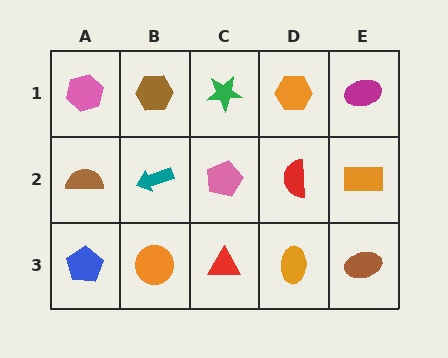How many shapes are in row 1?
5 shapes.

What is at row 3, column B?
An orange circle.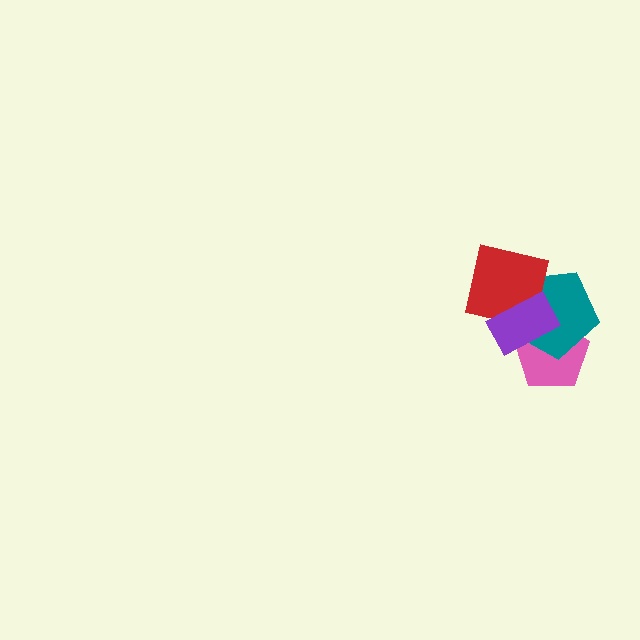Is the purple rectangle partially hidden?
No, no other shape covers it.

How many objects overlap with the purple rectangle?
3 objects overlap with the purple rectangle.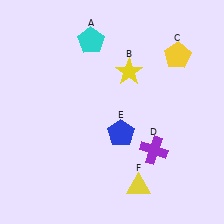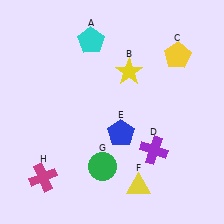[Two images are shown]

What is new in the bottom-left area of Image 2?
A magenta cross (H) was added in the bottom-left area of Image 2.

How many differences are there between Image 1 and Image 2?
There are 2 differences between the two images.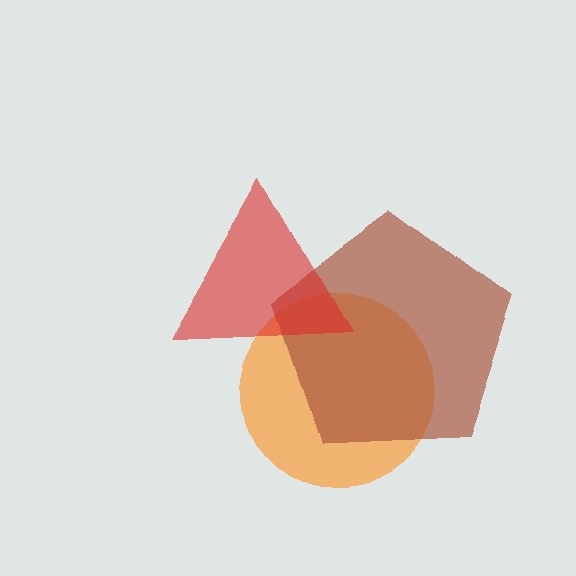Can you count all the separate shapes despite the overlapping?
Yes, there are 3 separate shapes.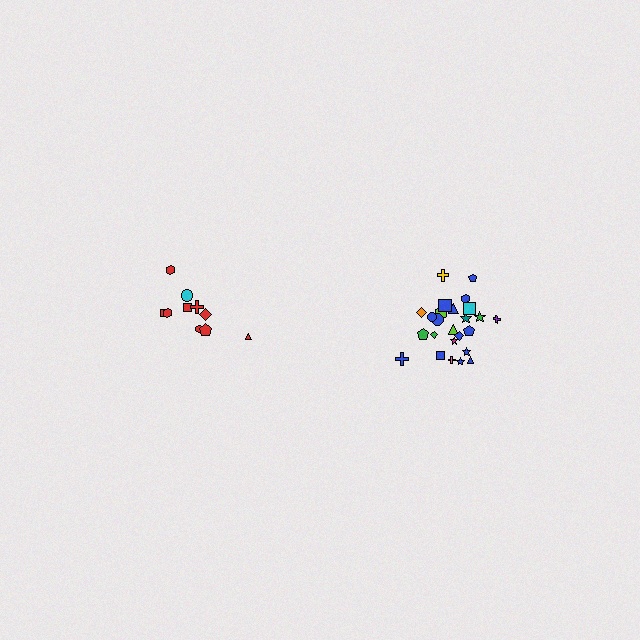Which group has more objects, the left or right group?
The right group.